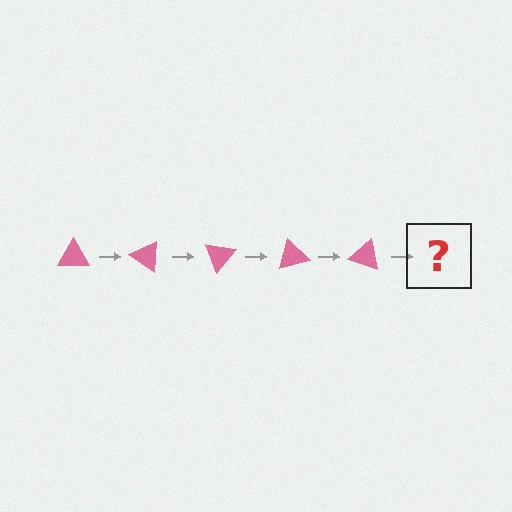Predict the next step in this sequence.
The next step is a pink triangle rotated 175 degrees.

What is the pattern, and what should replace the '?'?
The pattern is that the triangle rotates 35 degrees each step. The '?' should be a pink triangle rotated 175 degrees.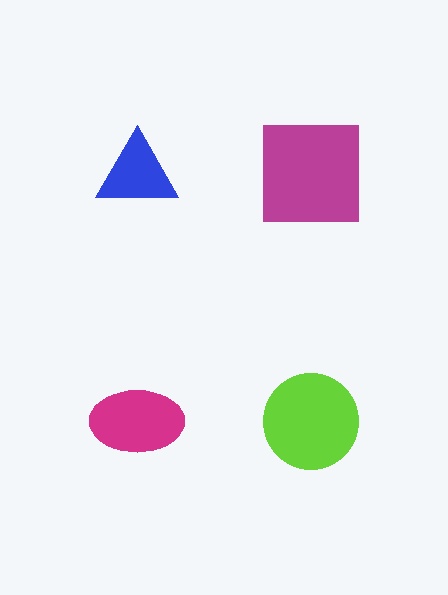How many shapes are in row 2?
2 shapes.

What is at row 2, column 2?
A lime circle.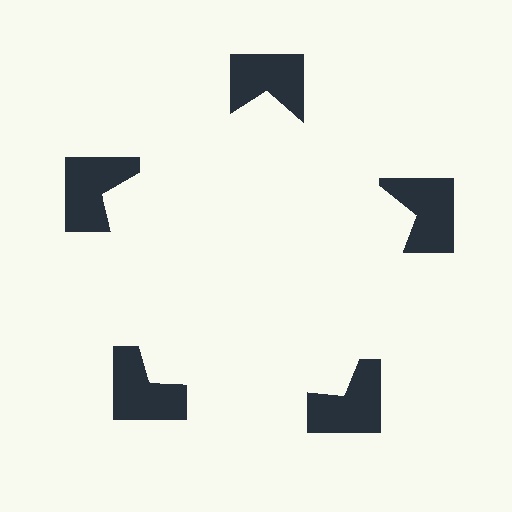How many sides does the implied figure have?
5 sides.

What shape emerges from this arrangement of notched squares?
An illusory pentagon — its edges are inferred from the aligned wedge cuts in the notched squares, not physically drawn.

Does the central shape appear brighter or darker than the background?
It typically appears slightly brighter than the background, even though no actual brightness change is drawn.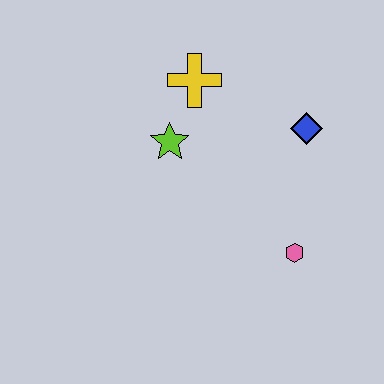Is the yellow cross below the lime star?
No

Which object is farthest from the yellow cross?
The pink hexagon is farthest from the yellow cross.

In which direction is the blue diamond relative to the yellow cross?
The blue diamond is to the right of the yellow cross.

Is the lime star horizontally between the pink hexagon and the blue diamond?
No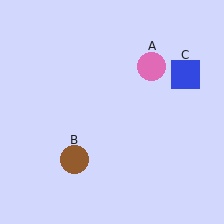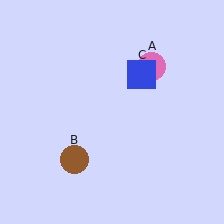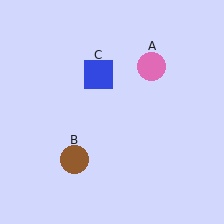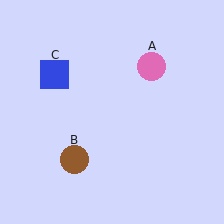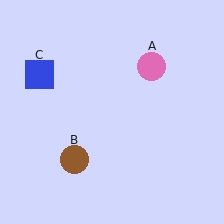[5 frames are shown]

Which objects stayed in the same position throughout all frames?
Pink circle (object A) and brown circle (object B) remained stationary.